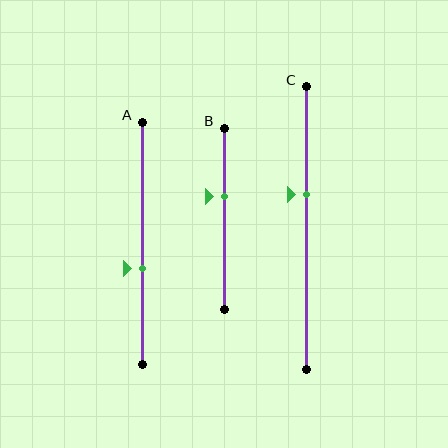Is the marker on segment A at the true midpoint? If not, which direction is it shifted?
No, the marker on segment A is shifted downward by about 10% of the segment length.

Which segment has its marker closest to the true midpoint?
Segment A has its marker closest to the true midpoint.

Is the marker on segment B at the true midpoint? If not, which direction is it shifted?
No, the marker on segment B is shifted upward by about 12% of the segment length.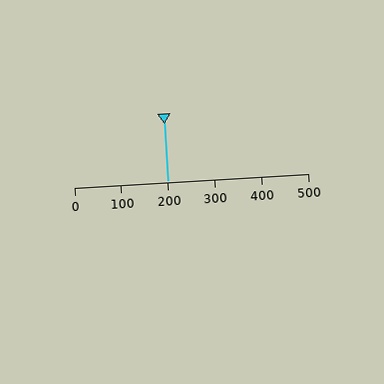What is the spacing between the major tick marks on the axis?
The major ticks are spaced 100 apart.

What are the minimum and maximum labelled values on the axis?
The axis runs from 0 to 500.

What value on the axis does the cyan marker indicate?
The marker indicates approximately 200.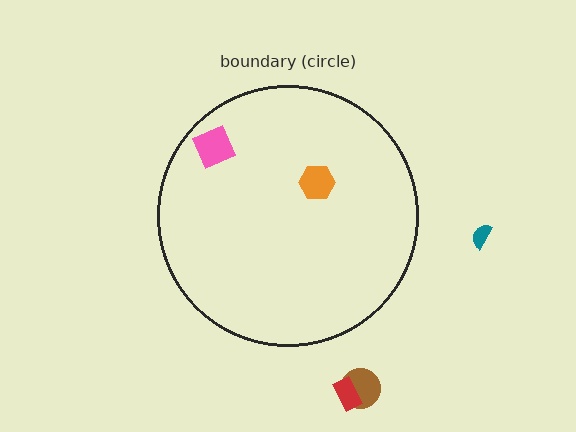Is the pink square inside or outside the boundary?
Inside.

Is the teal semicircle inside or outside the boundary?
Outside.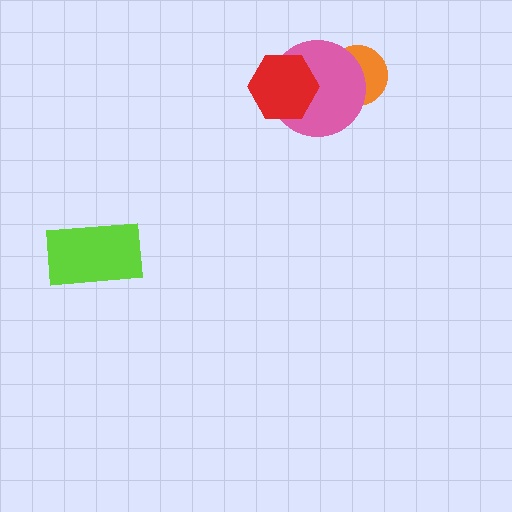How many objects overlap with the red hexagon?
1 object overlaps with the red hexagon.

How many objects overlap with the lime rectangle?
0 objects overlap with the lime rectangle.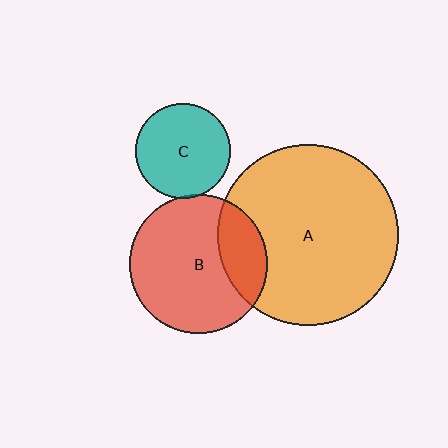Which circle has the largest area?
Circle A (orange).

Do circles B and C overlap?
Yes.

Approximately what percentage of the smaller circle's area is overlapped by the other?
Approximately 5%.